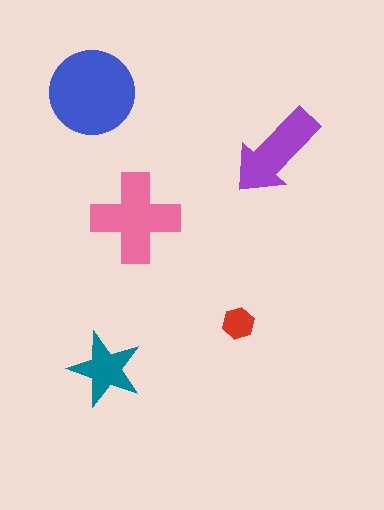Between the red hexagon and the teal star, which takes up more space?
The teal star.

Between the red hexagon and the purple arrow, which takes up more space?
The purple arrow.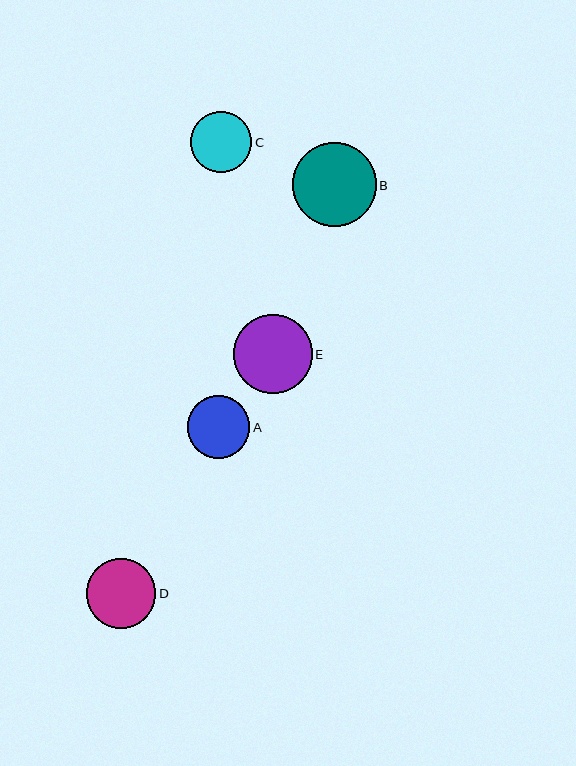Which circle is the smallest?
Circle C is the smallest with a size of approximately 61 pixels.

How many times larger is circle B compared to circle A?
Circle B is approximately 1.3 times the size of circle A.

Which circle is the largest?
Circle B is the largest with a size of approximately 83 pixels.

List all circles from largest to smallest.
From largest to smallest: B, E, D, A, C.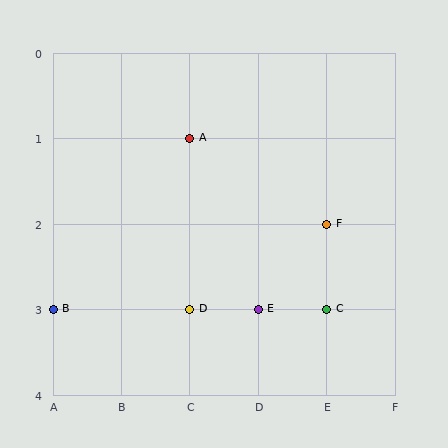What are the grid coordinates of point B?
Point B is at grid coordinates (A, 3).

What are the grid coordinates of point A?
Point A is at grid coordinates (C, 1).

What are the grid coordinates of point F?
Point F is at grid coordinates (E, 2).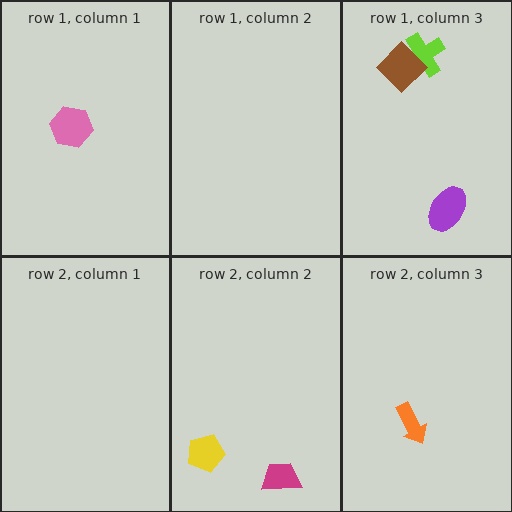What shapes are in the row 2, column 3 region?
The orange arrow.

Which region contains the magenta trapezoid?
The row 2, column 2 region.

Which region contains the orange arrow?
The row 2, column 3 region.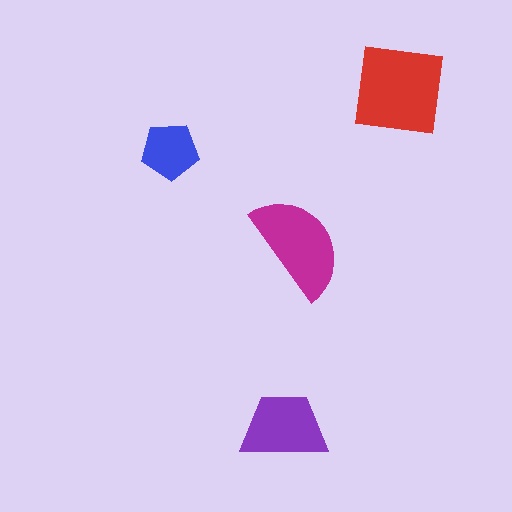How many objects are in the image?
There are 4 objects in the image.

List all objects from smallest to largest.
The blue pentagon, the purple trapezoid, the magenta semicircle, the red square.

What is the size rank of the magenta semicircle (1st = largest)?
2nd.